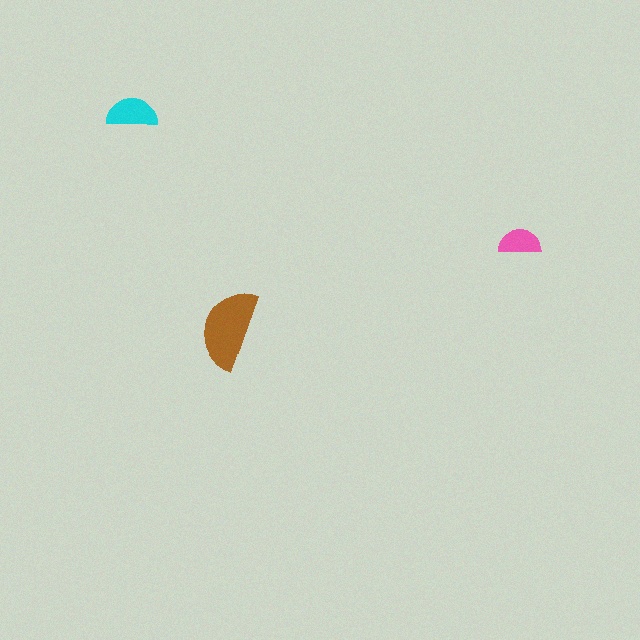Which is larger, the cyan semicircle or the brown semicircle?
The brown one.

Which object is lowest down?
The brown semicircle is bottommost.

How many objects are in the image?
There are 3 objects in the image.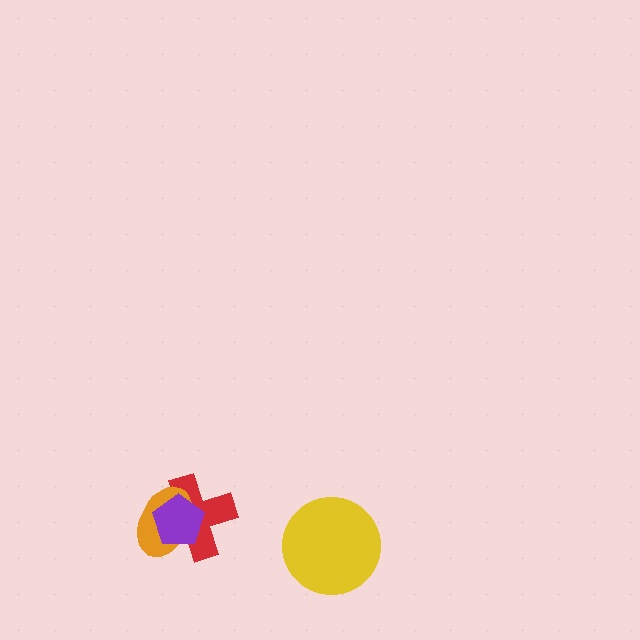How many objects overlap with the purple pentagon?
2 objects overlap with the purple pentagon.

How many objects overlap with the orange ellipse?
2 objects overlap with the orange ellipse.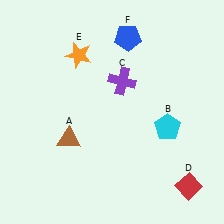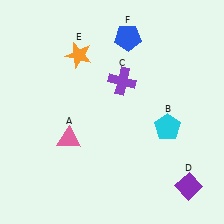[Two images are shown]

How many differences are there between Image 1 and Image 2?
There are 2 differences between the two images.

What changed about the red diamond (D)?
In Image 1, D is red. In Image 2, it changed to purple.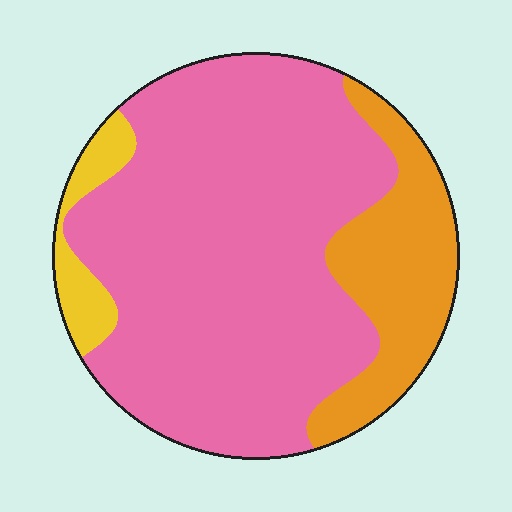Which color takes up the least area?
Yellow, at roughly 5%.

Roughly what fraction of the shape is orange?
Orange takes up about one fifth (1/5) of the shape.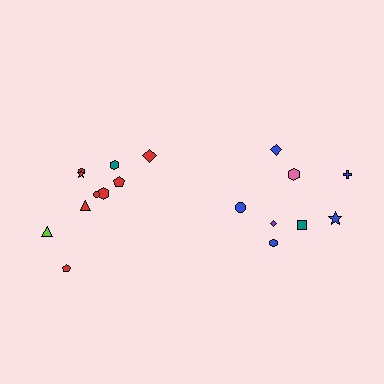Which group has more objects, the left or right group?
The left group.